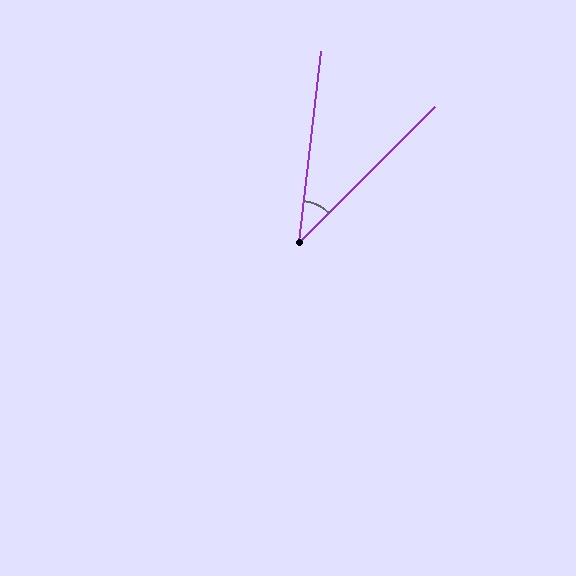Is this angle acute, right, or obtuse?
It is acute.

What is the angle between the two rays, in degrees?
Approximately 38 degrees.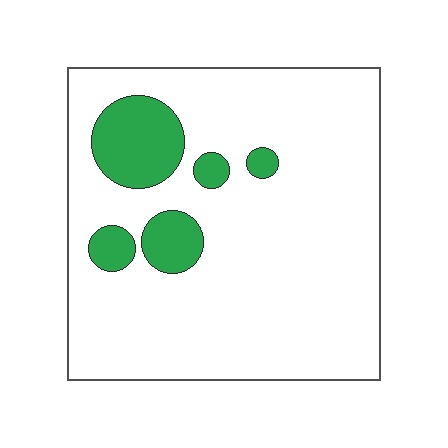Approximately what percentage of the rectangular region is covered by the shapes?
Approximately 15%.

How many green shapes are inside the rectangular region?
5.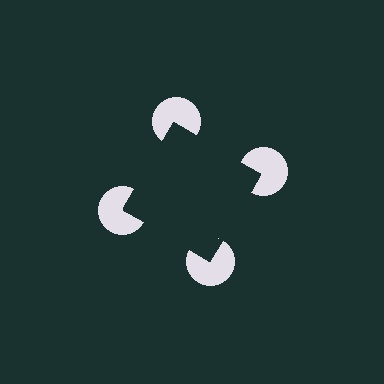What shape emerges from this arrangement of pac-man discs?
An illusory square — its edges are inferred from the aligned wedge cuts in the pac-man discs, not physically drawn.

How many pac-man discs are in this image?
There are 4 — one at each vertex of the illusory square.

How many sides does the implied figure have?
4 sides.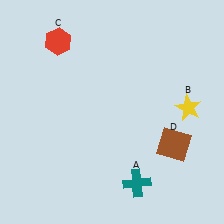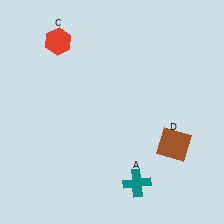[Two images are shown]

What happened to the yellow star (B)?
The yellow star (B) was removed in Image 2. It was in the top-right area of Image 1.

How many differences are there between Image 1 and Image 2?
There is 1 difference between the two images.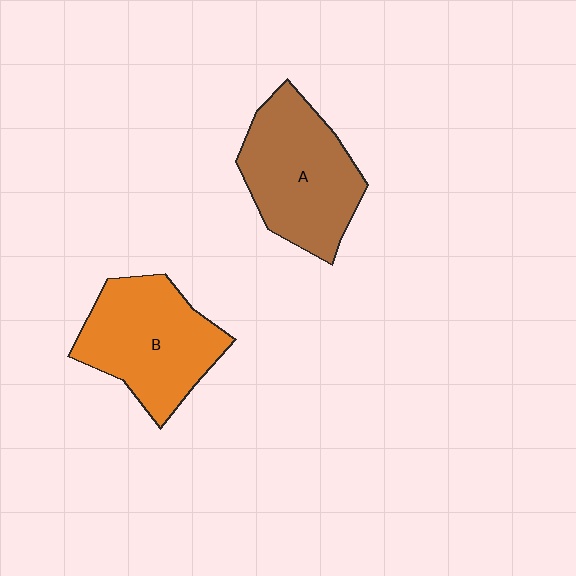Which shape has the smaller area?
Shape B (orange).